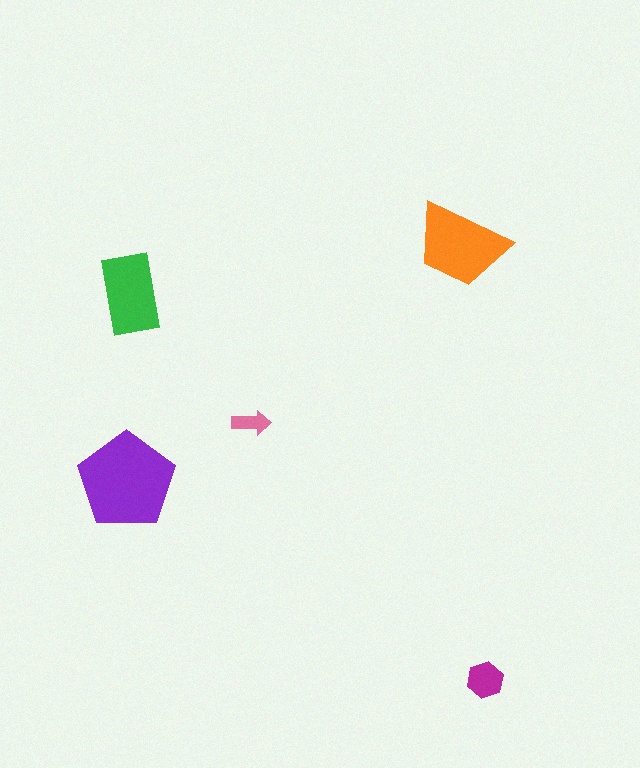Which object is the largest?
The purple pentagon.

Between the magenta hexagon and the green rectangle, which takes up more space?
The green rectangle.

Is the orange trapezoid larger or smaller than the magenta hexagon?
Larger.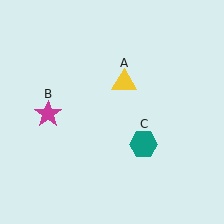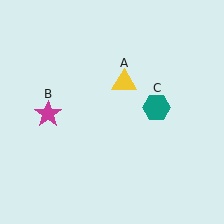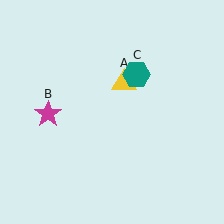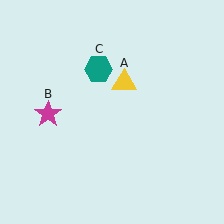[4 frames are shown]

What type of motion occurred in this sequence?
The teal hexagon (object C) rotated counterclockwise around the center of the scene.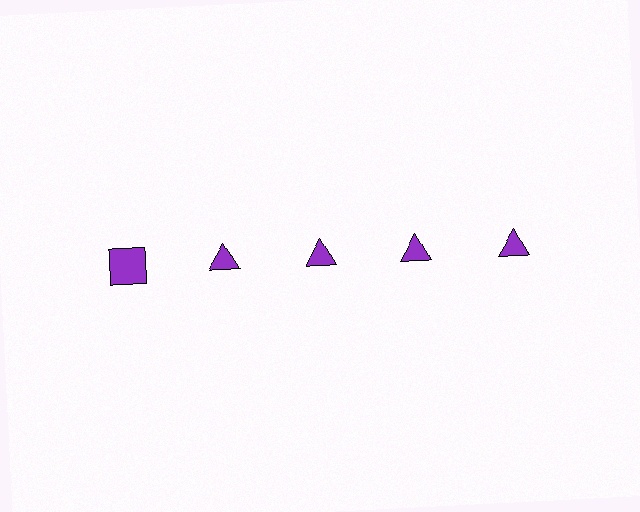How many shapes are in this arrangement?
There are 5 shapes arranged in a grid pattern.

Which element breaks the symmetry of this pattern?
The purple square in the top row, leftmost column breaks the symmetry. All other shapes are purple triangles.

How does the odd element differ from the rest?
It has a different shape: square instead of triangle.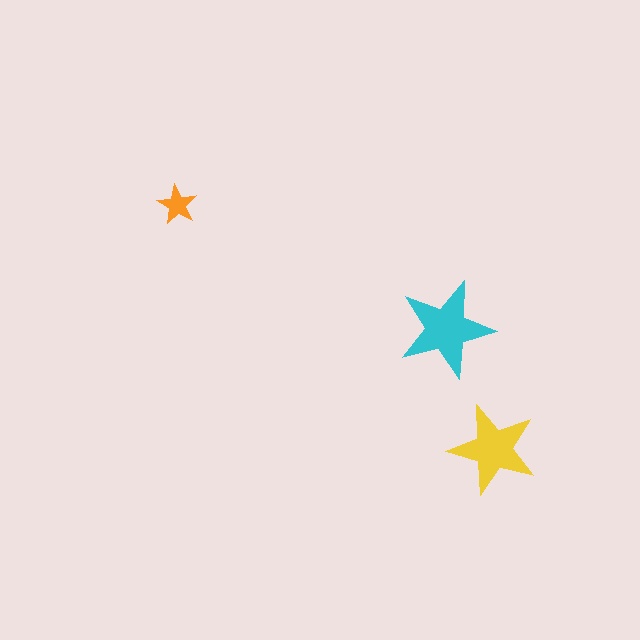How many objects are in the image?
There are 3 objects in the image.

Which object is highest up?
The orange star is topmost.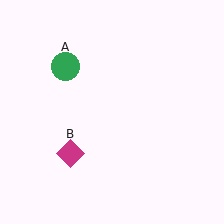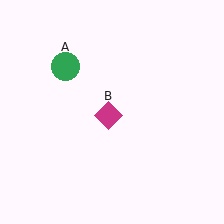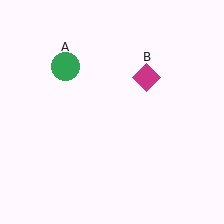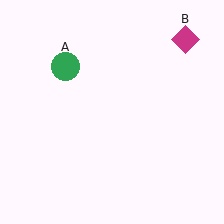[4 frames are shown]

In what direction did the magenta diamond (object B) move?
The magenta diamond (object B) moved up and to the right.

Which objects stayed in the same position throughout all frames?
Green circle (object A) remained stationary.